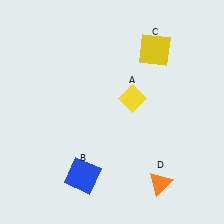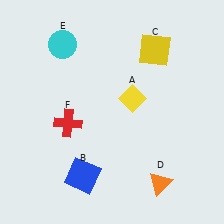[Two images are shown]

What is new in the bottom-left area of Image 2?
A red cross (F) was added in the bottom-left area of Image 2.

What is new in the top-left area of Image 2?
A cyan circle (E) was added in the top-left area of Image 2.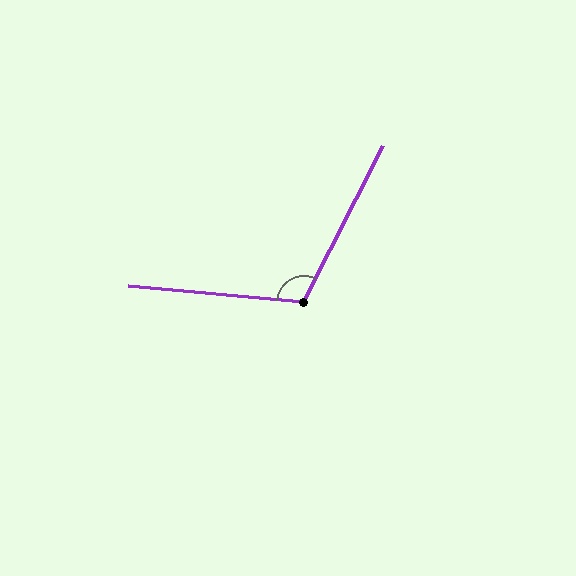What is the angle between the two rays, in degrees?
Approximately 112 degrees.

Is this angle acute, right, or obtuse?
It is obtuse.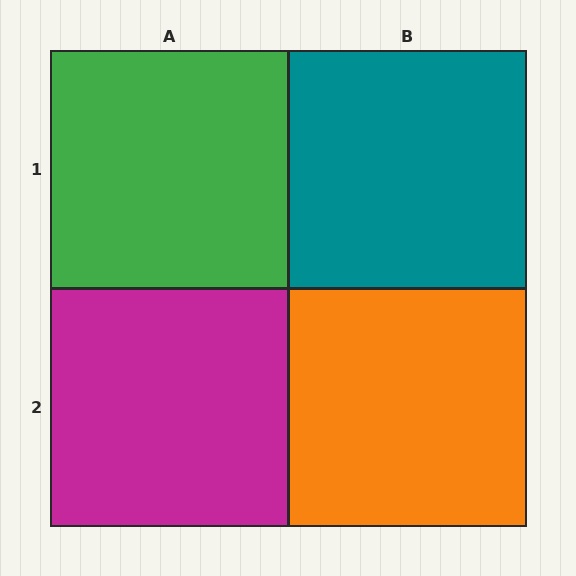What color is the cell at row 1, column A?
Green.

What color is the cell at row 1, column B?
Teal.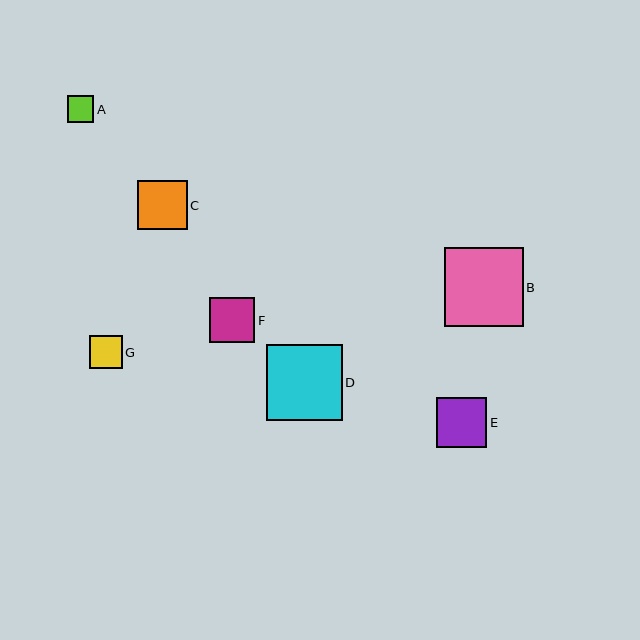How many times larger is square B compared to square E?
Square B is approximately 1.6 times the size of square E.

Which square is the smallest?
Square A is the smallest with a size of approximately 27 pixels.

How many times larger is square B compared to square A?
Square B is approximately 3.0 times the size of square A.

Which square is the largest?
Square B is the largest with a size of approximately 79 pixels.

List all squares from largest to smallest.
From largest to smallest: B, D, E, C, F, G, A.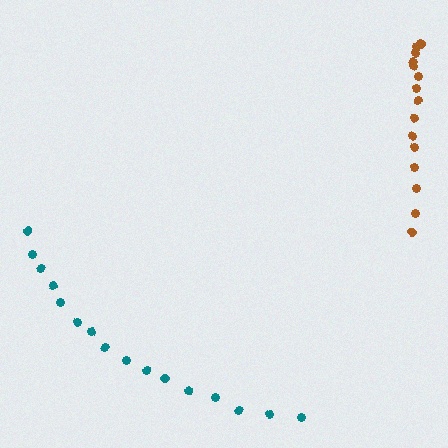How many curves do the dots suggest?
There are 2 distinct paths.